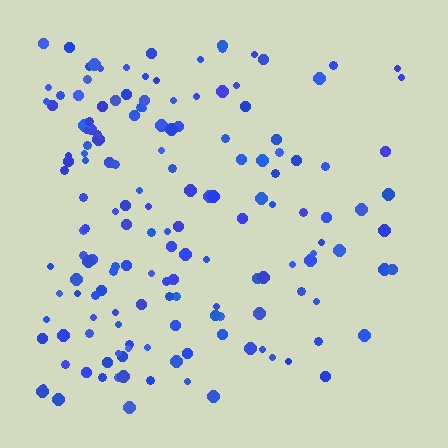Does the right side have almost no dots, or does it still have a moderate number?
Still a moderate number, just noticeably fewer than the left.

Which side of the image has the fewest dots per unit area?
The right.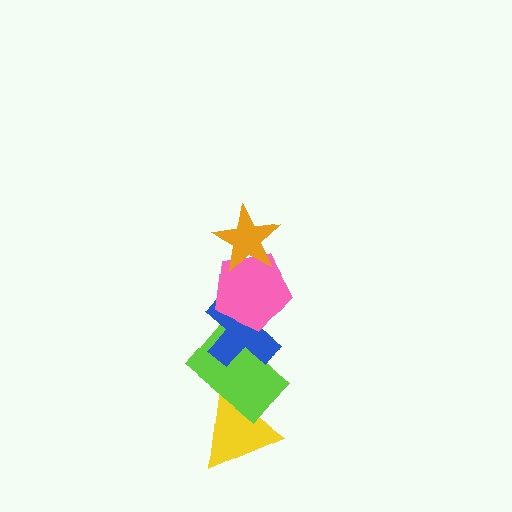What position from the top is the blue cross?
The blue cross is 3rd from the top.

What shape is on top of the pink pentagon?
The orange star is on top of the pink pentagon.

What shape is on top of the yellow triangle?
The lime rectangle is on top of the yellow triangle.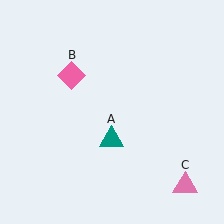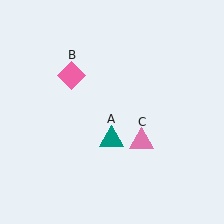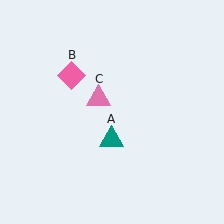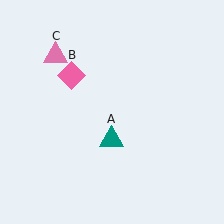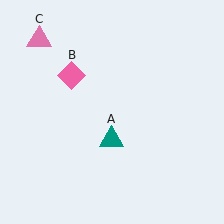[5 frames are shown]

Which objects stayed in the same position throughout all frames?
Teal triangle (object A) and pink diamond (object B) remained stationary.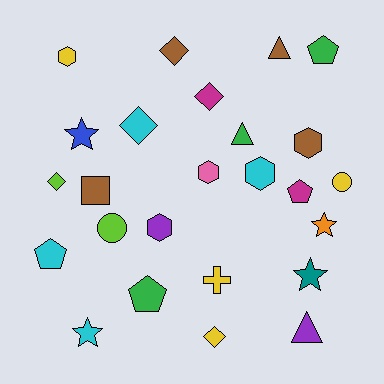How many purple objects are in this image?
There are 2 purple objects.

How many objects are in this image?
There are 25 objects.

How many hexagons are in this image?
There are 5 hexagons.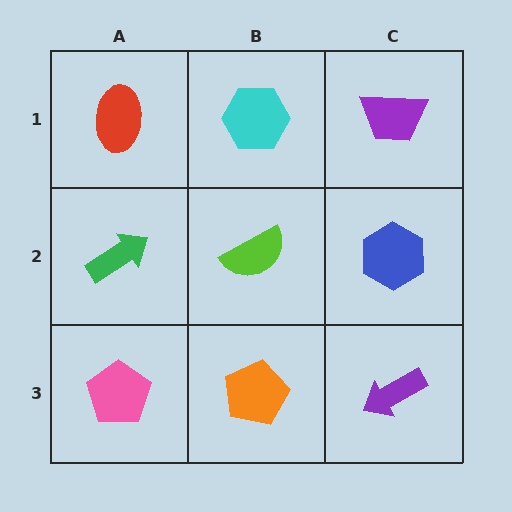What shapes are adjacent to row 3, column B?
A lime semicircle (row 2, column B), a pink pentagon (row 3, column A), a purple arrow (row 3, column C).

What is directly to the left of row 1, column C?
A cyan hexagon.